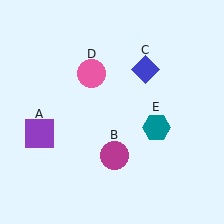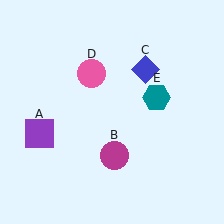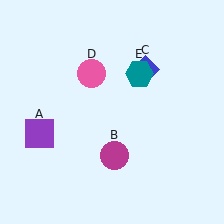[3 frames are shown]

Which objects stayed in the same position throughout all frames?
Purple square (object A) and magenta circle (object B) and blue diamond (object C) and pink circle (object D) remained stationary.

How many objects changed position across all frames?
1 object changed position: teal hexagon (object E).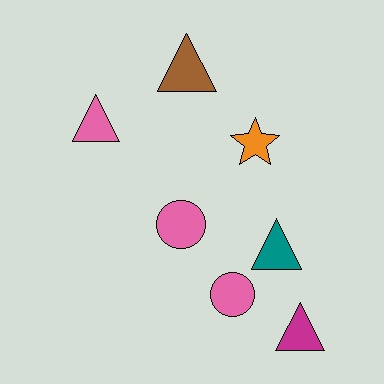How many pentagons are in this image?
There are no pentagons.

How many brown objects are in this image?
There is 1 brown object.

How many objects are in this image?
There are 7 objects.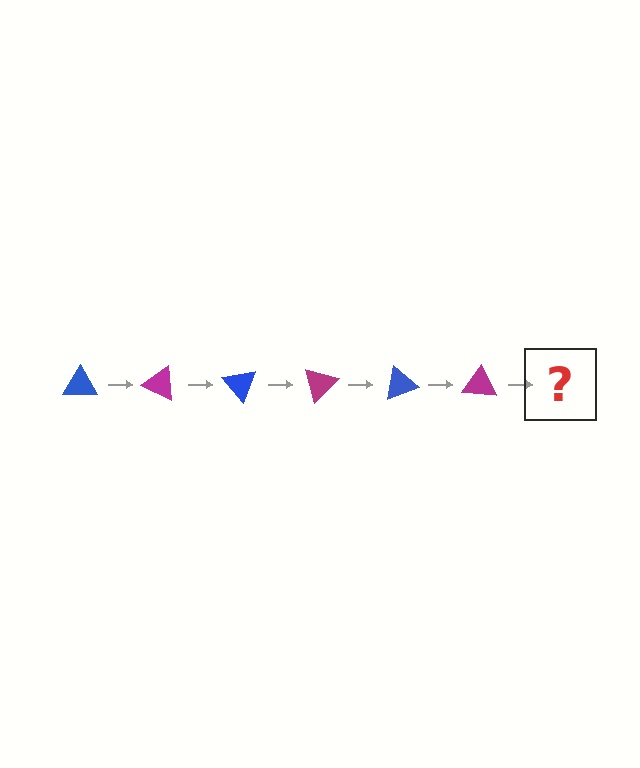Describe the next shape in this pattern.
It should be a blue triangle, rotated 150 degrees from the start.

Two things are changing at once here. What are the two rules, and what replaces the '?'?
The two rules are that it rotates 25 degrees each step and the color cycles through blue and magenta. The '?' should be a blue triangle, rotated 150 degrees from the start.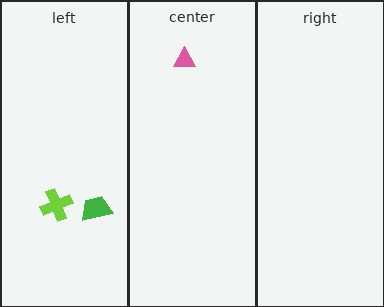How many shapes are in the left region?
2.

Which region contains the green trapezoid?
The left region.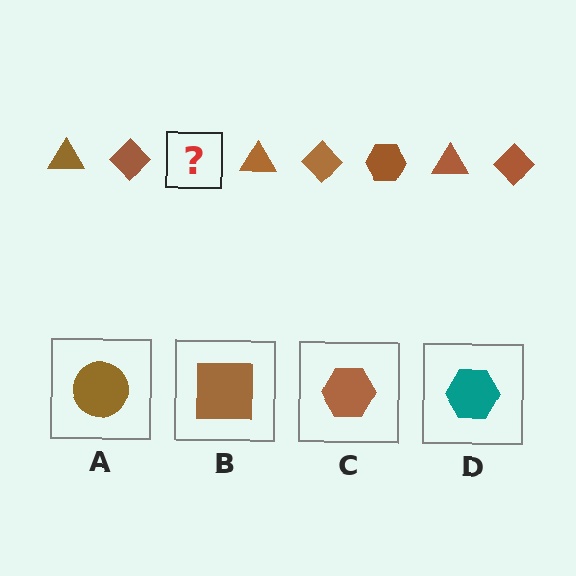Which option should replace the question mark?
Option C.